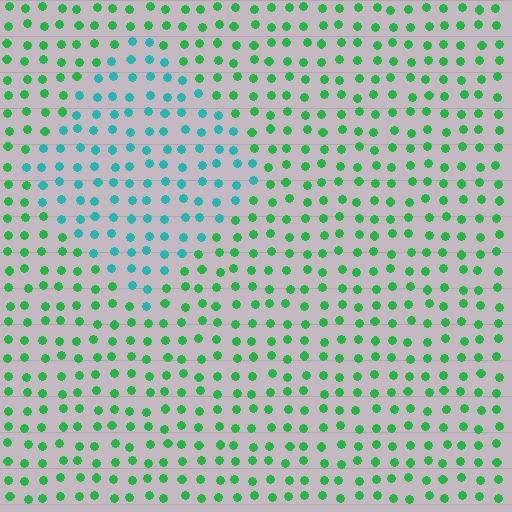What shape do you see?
I see a diamond.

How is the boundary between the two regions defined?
The boundary is defined purely by a slight shift in hue (about 44 degrees). Spacing, size, and orientation are identical on both sides.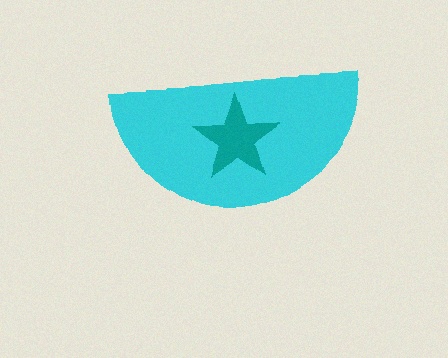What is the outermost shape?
The cyan semicircle.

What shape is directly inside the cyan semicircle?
The teal star.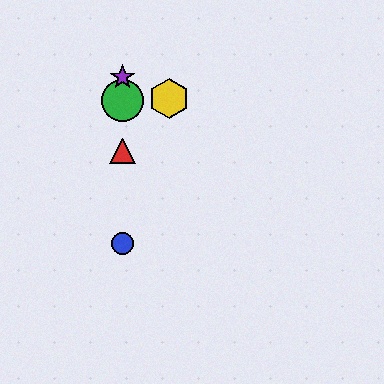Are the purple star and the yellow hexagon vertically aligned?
No, the purple star is at x≈123 and the yellow hexagon is at x≈169.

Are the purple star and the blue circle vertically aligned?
Yes, both are at x≈123.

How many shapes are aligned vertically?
4 shapes (the red triangle, the blue circle, the green circle, the purple star) are aligned vertically.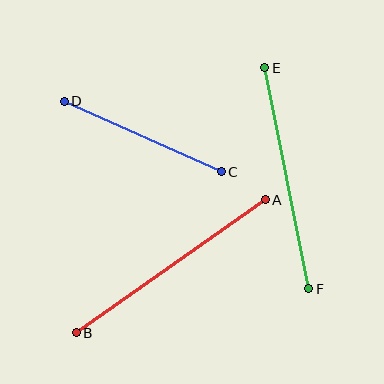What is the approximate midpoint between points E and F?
The midpoint is at approximately (287, 178) pixels.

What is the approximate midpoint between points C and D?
The midpoint is at approximately (143, 137) pixels.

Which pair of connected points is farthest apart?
Points A and B are farthest apart.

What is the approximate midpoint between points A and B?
The midpoint is at approximately (171, 266) pixels.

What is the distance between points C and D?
The distance is approximately 172 pixels.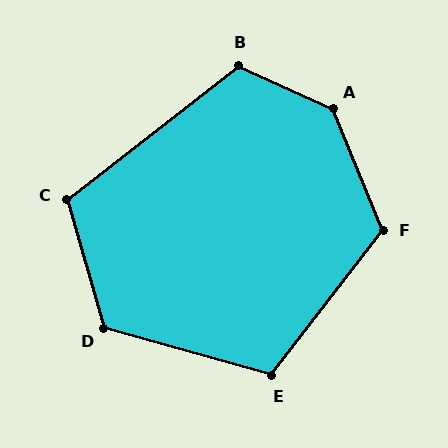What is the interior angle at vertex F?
Approximately 121 degrees (obtuse).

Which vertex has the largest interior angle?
A, at approximately 136 degrees.